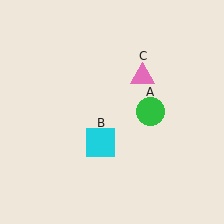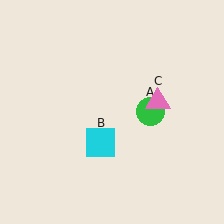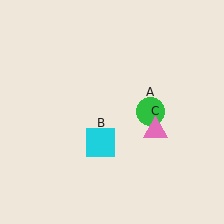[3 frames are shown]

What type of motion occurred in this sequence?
The pink triangle (object C) rotated clockwise around the center of the scene.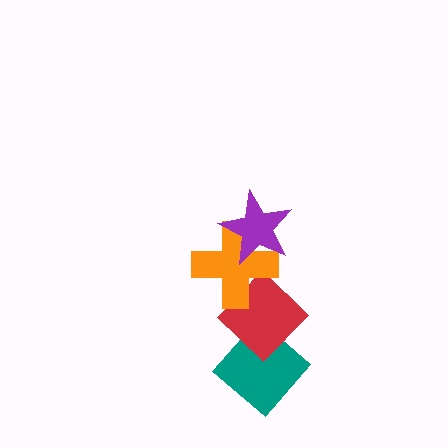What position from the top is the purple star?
The purple star is 1st from the top.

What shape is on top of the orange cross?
The purple star is on top of the orange cross.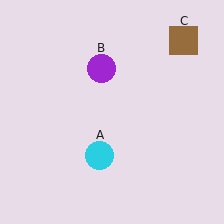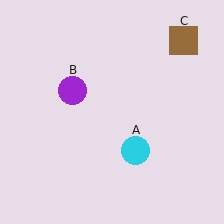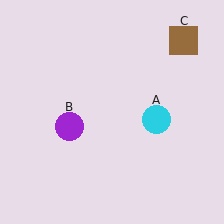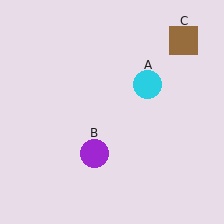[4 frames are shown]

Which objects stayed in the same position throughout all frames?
Brown square (object C) remained stationary.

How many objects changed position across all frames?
2 objects changed position: cyan circle (object A), purple circle (object B).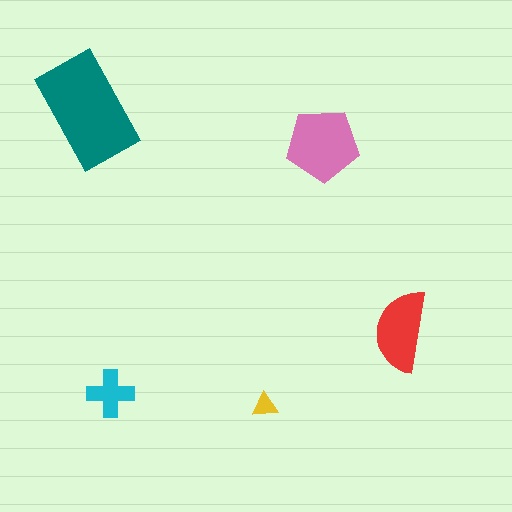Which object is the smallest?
The yellow triangle.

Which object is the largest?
The teal rectangle.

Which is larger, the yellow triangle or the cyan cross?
The cyan cross.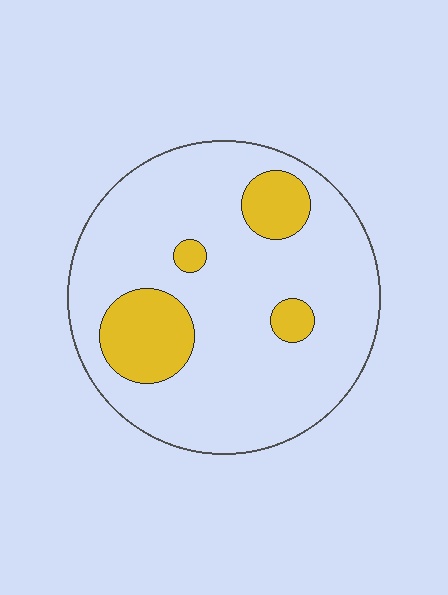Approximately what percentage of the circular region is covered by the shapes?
Approximately 15%.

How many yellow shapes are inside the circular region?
4.